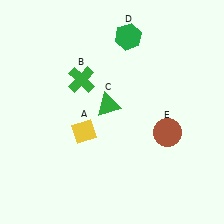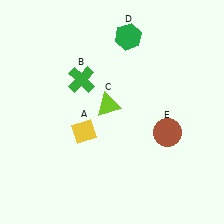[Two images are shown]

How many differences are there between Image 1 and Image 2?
There is 1 difference between the two images.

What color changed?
The triangle (C) changed from green in Image 1 to lime in Image 2.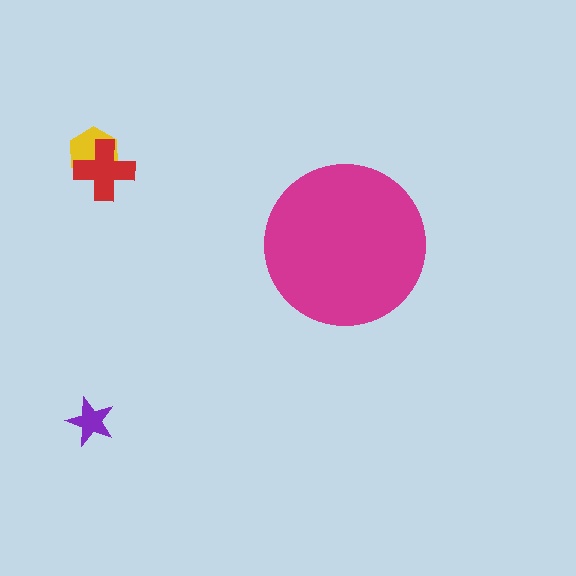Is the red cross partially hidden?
No, the red cross is fully visible.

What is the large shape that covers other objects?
A magenta circle.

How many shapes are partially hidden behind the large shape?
0 shapes are partially hidden.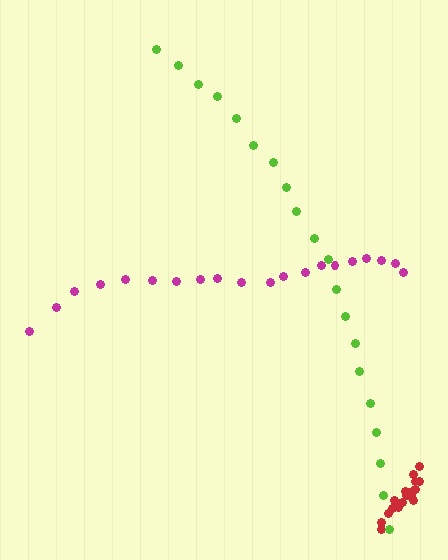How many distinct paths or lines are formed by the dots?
There are 3 distinct paths.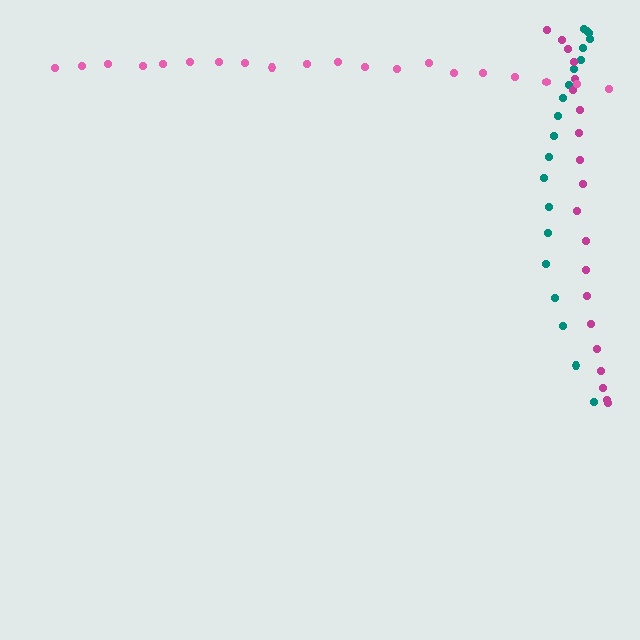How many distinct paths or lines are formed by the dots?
There are 3 distinct paths.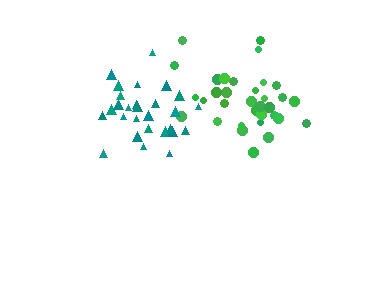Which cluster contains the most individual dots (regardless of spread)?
Green (33).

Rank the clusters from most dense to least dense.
teal, green.